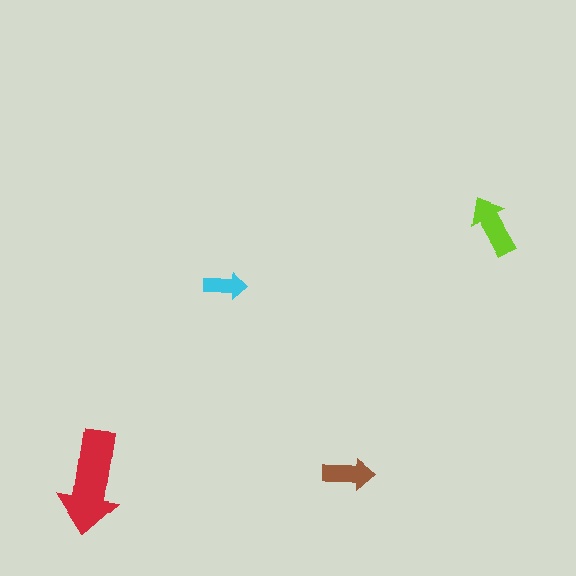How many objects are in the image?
There are 4 objects in the image.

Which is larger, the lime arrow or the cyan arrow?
The lime one.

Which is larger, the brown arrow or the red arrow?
The red one.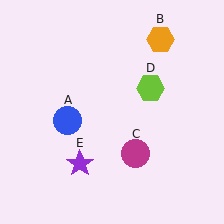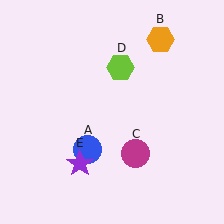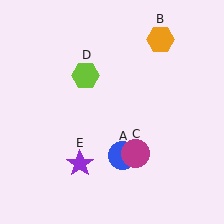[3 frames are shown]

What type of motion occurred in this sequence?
The blue circle (object A), lime hexagon (object D) rotated counterclockwise around the center of the scene.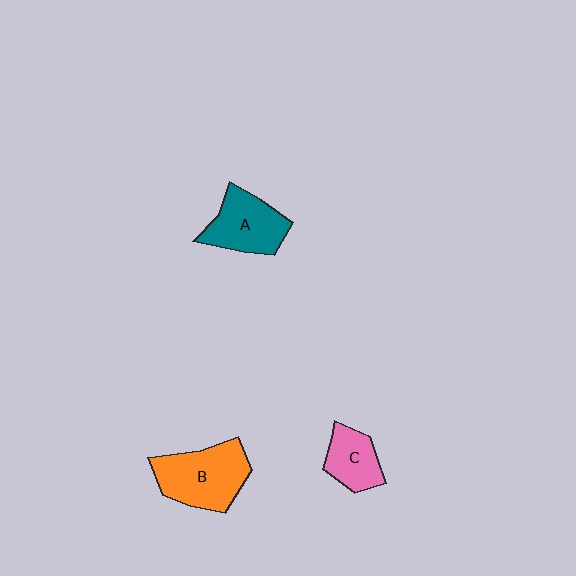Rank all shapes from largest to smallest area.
From largest to smallest: B (orange), A (teal), C (pink).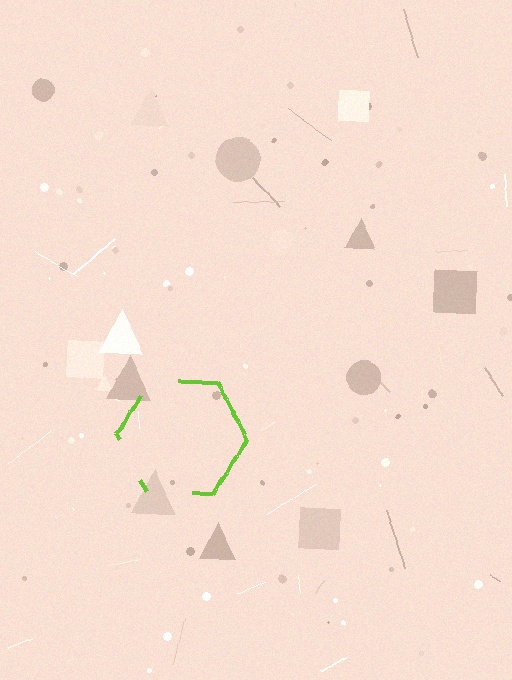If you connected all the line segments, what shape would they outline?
They would outline a hexagon.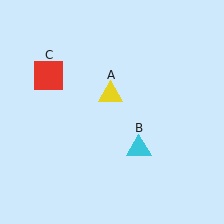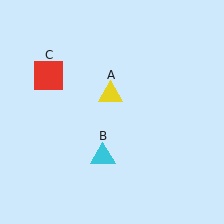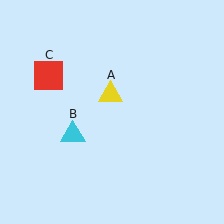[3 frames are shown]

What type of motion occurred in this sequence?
The cyan triangle (object B) rotated clockwise around the center of the scene.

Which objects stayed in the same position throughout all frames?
Yellow triangle (object A) and red square (object C) remained stationary.